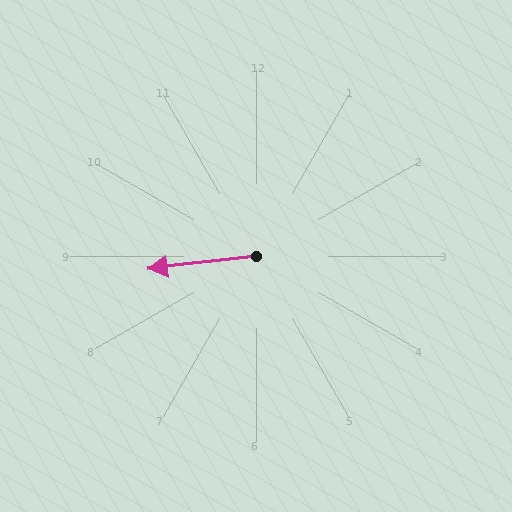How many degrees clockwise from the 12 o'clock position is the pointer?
Approximately 263 degrees.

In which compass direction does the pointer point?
West.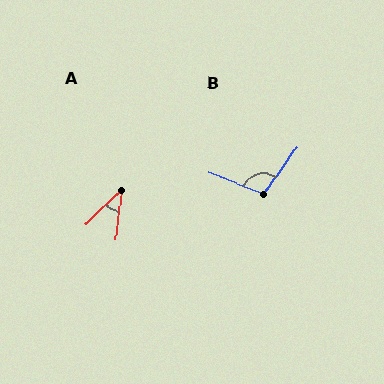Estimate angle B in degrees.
Approximately 103 degrees.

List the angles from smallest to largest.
A (39°), B (103°).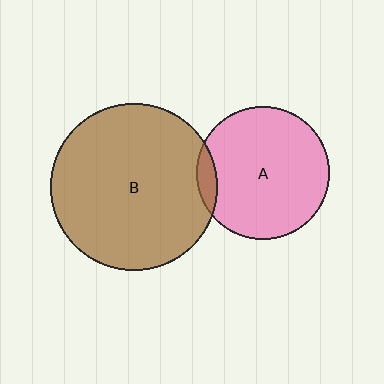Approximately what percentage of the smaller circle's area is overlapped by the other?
Approximately 5%.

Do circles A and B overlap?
Yes.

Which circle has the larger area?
Circle B (brown).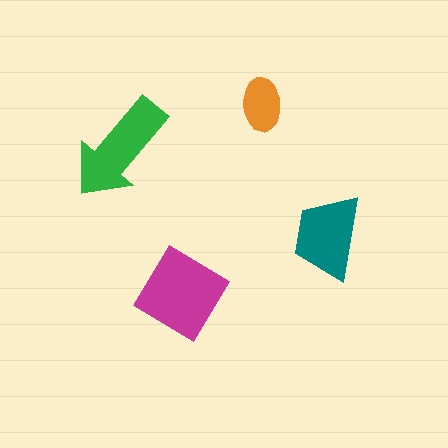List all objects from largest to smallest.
The magenta diamond, the green arrow, the teal trapezoid, the orange ellipse.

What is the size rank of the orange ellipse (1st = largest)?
4th.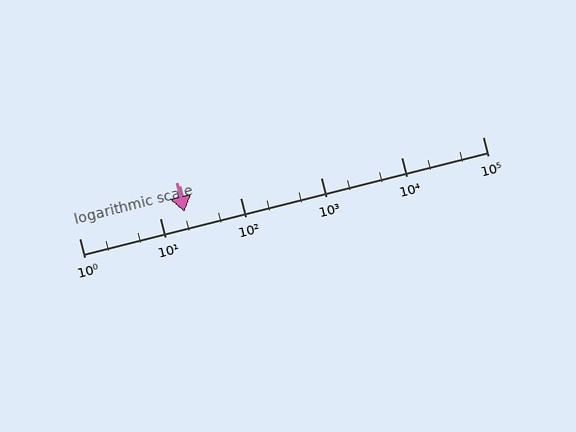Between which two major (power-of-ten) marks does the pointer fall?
The pointer is between 10 and 100.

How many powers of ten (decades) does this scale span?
The scale spans 5 decades, from 1 to 100000.